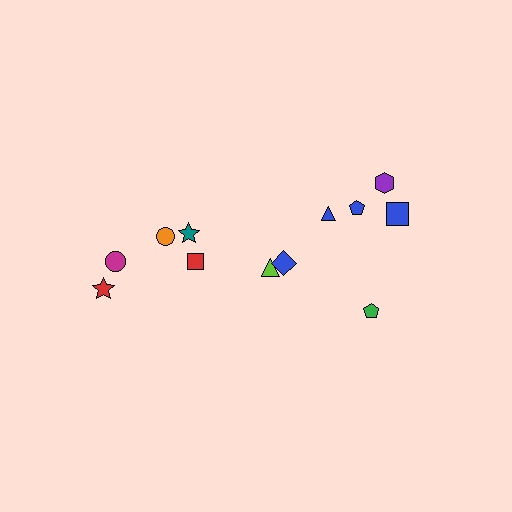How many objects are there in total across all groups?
There are 12 objects.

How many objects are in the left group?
There are 5 objects.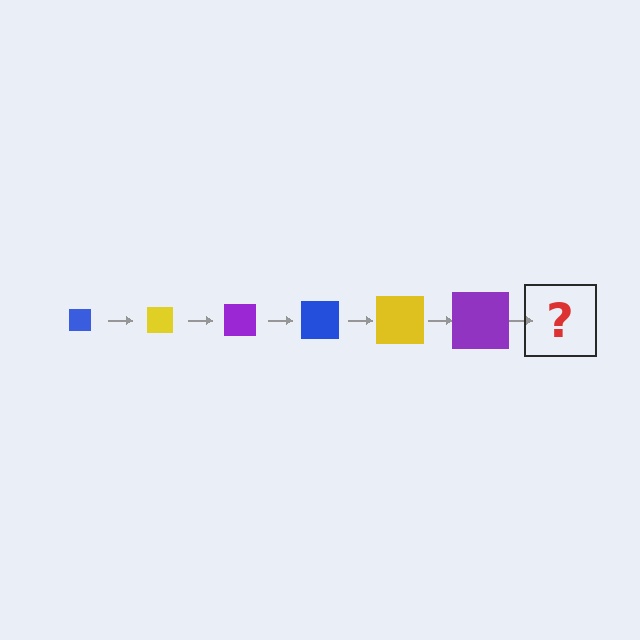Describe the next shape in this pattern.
It should be a blue square, larger than the previous one.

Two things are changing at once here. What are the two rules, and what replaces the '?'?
The two rules are that the square grows larger each step and the color cycles through blue, yellow, and purple. The '?' should be a blue square, larger than the previous one.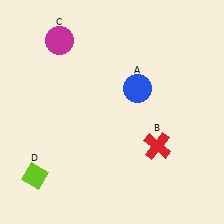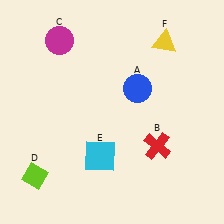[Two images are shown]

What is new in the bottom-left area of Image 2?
A cyan square (E) was added in the bottom-left area of Image 2.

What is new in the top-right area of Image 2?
A yellow triangle (F) was added in the top-right area of Image 2.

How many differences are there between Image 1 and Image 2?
There are 2 differences between the two images.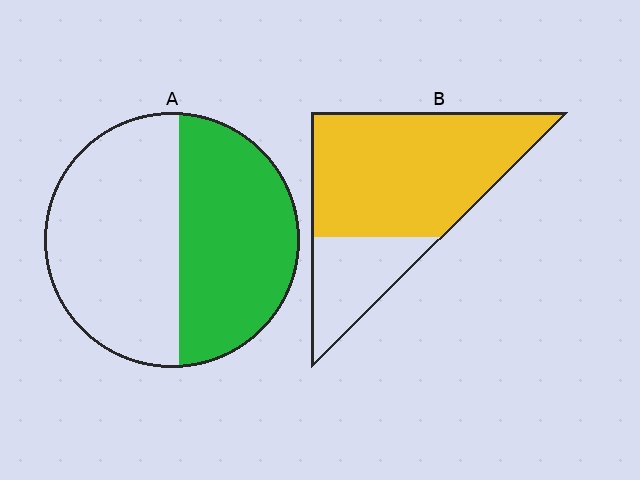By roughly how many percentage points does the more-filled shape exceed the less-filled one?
By roughly 25 percentage points (B over A).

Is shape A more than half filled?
Roughly half.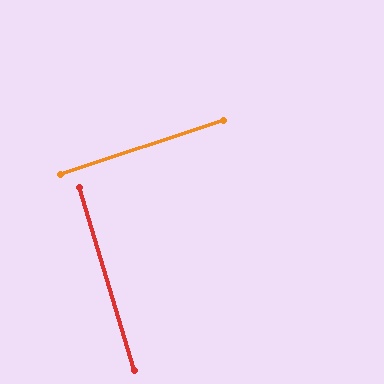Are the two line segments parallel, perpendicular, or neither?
Perpendicular — they meet at approximately 88°.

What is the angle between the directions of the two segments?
Approximately 88 degrees.